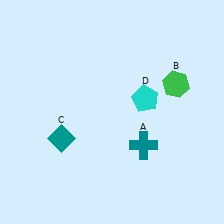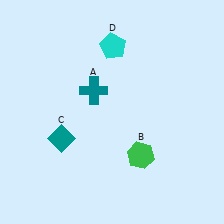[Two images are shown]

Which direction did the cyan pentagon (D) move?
The cyan pentagon (D) moved up.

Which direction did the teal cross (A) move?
The teal cross (A) moved up.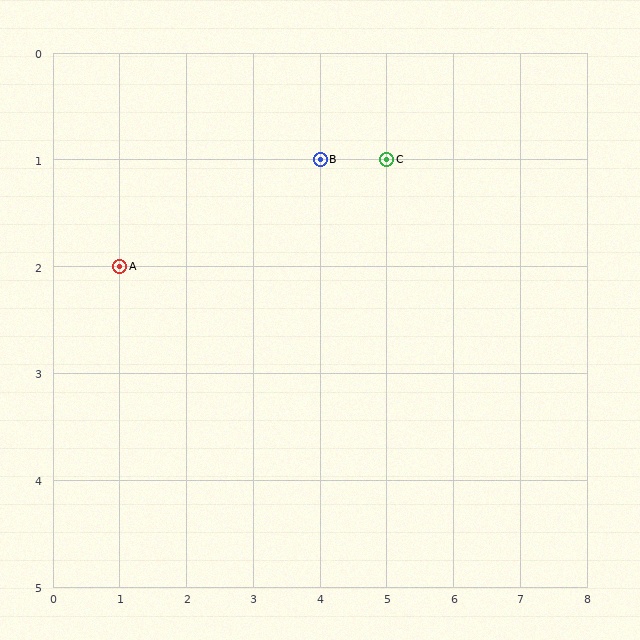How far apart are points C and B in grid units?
Points C and B are 1 column apart.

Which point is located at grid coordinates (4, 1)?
Point B is at (4, 1).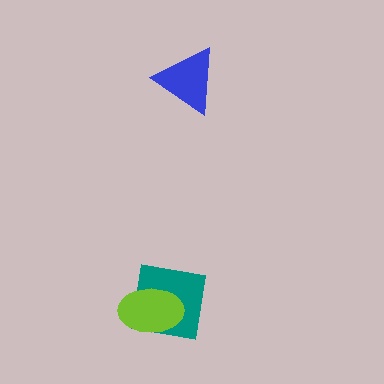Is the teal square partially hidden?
Yes, it is partially covered by another shape.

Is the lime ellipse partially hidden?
No, no other shape covers it.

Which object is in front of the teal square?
The lime ellipse is in front of the teal square.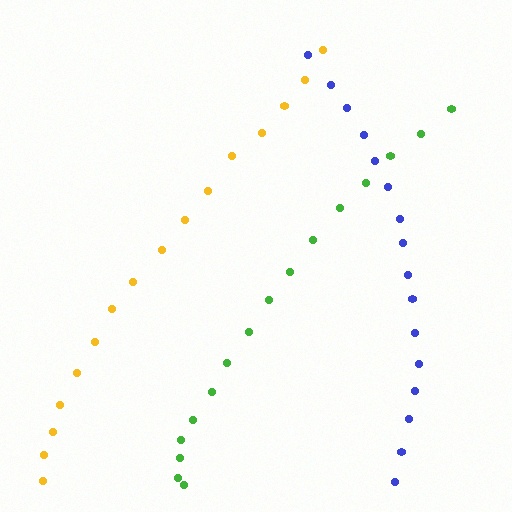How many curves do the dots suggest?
There are 3 distinct paths.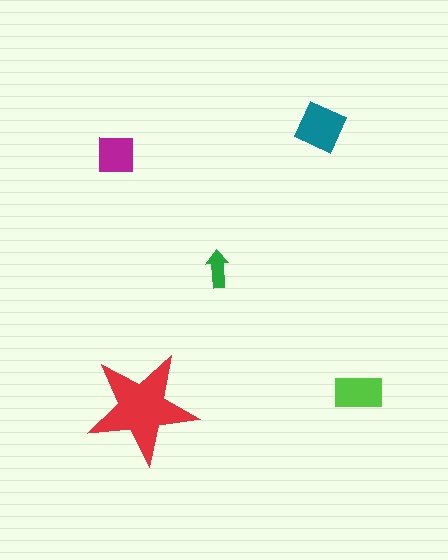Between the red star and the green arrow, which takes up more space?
The red star.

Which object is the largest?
The red star.